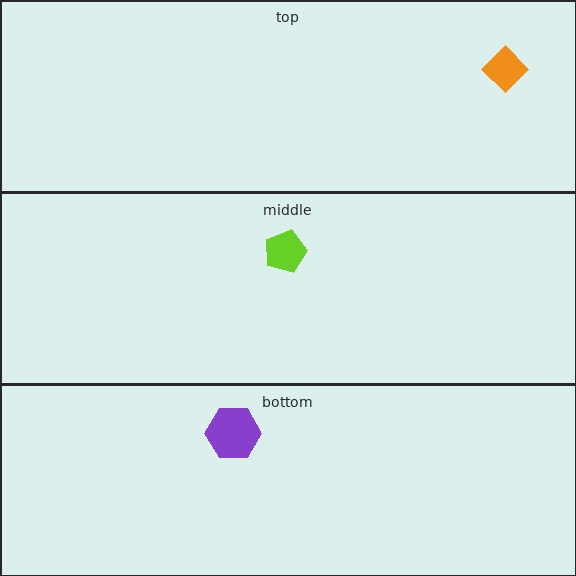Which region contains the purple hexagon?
The bottom region.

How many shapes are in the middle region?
1.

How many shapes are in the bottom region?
1.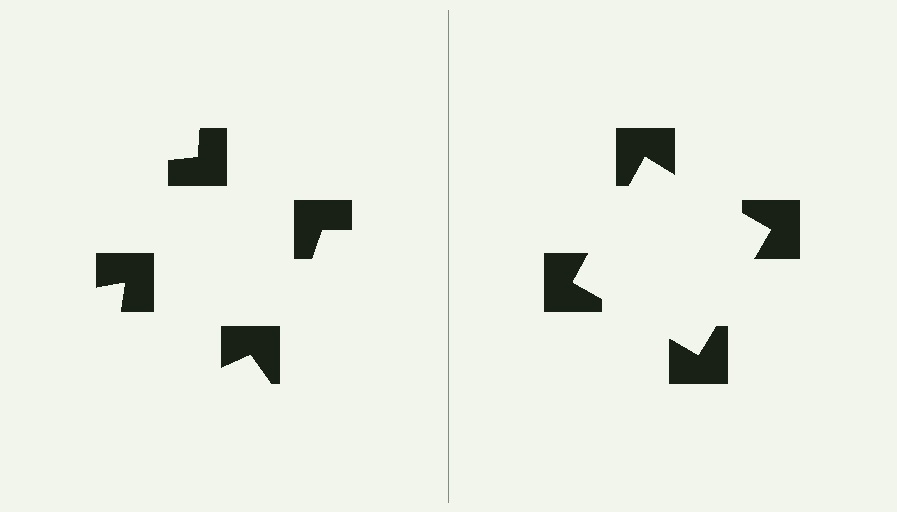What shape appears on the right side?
An illusory square.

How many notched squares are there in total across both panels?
8 — 4 on each side.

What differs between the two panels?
The notched squares are positioned identically on both sides; only the wedge orientations differ. On the right they align to a square; on the left they are misaligned.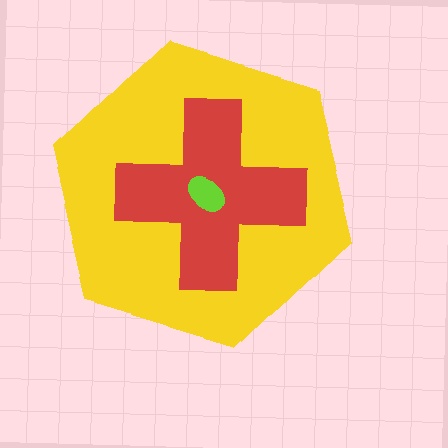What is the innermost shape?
The lime ellipse.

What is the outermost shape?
The yellow hexagon.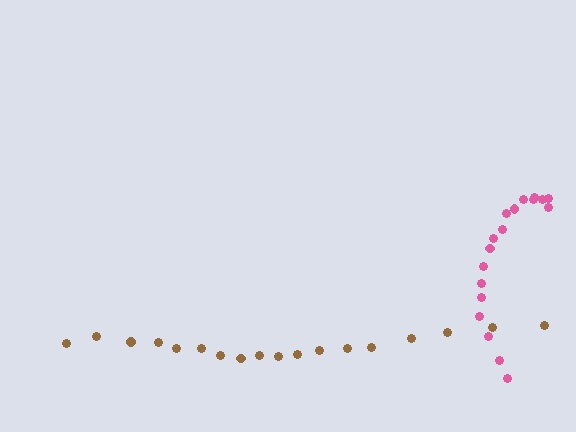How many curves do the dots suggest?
There are 2 distinct paths.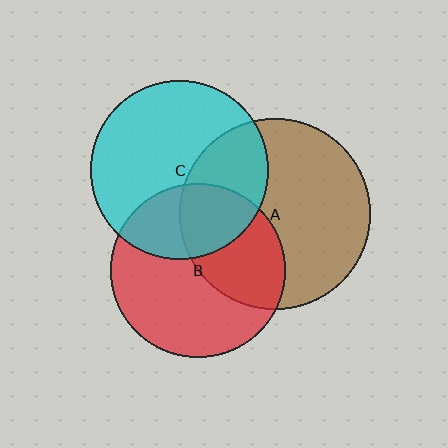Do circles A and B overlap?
Yes.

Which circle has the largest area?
Circle A (brown).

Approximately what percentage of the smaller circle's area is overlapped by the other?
Approximately 40%.